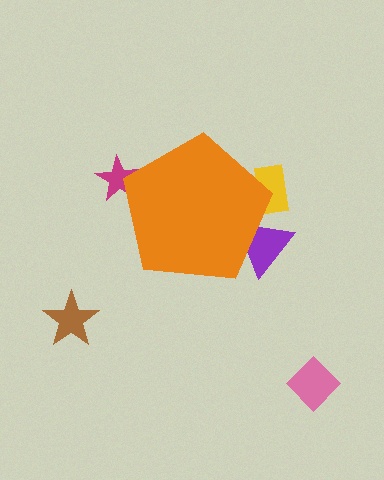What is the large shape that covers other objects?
An orange pentagon.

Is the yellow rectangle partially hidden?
Yes, the yellow rectangle is partially hidden behind the orange pentagon.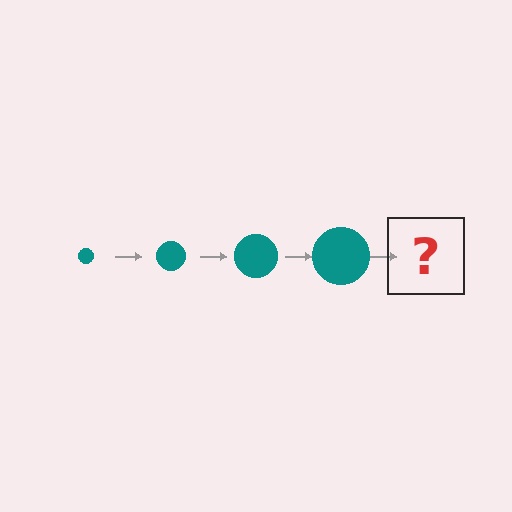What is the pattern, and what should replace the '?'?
The pattern is that the circle gets progressively larger each step. The '?' should be a teal circle, larger than the previous one.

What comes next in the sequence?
The next element should be a teal circle, larger than the previous one.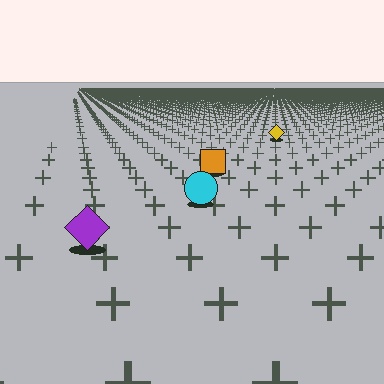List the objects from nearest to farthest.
From nearest to farthest: the purple diamond, the cyan circle, the orange square, the yellow diamond.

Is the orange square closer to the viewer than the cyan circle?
No. The cyan circle is closer — you can tell from the texture gradient: the ground texture is coarser near it.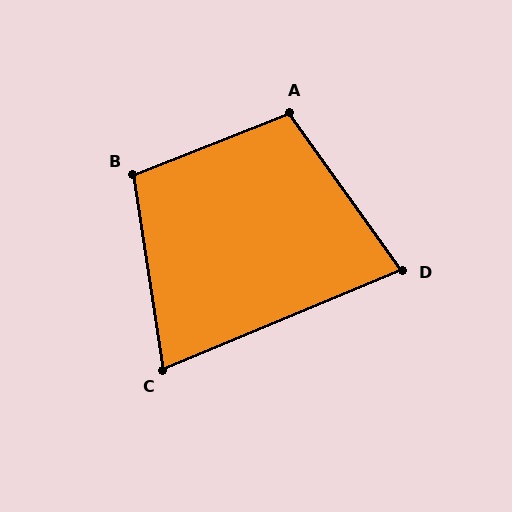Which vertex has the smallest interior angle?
C, at approximately 76 degrees.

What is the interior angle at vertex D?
Approximately 77 degrees (acute).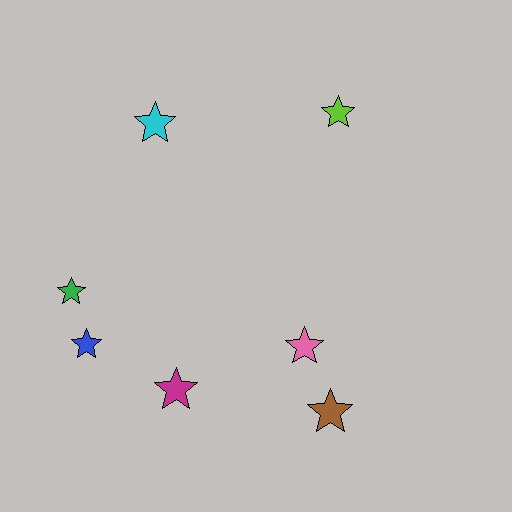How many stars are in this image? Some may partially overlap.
There are 7 stars.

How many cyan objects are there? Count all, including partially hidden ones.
There is 1 cyan object.